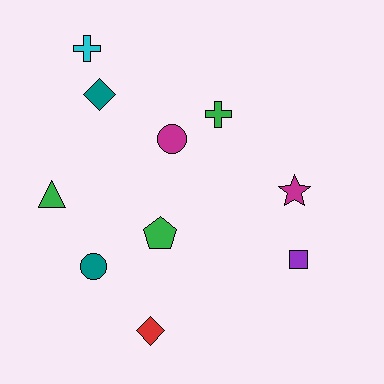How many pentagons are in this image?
There is 1 pentagon.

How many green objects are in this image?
There are 3 green objects.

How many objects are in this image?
There are 10 objects.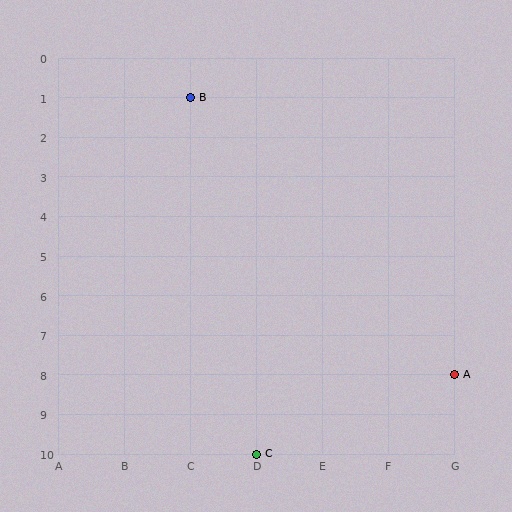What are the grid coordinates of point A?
Point A is at grid coordinates (G, 8).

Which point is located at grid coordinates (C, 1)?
Point B is at (C, 1).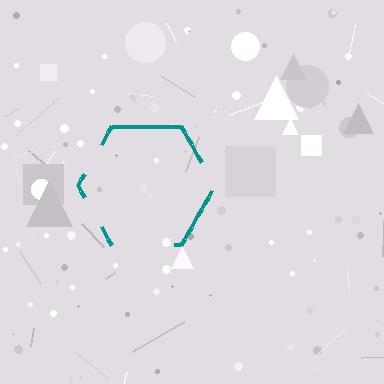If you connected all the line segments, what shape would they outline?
They would outline a hexagon.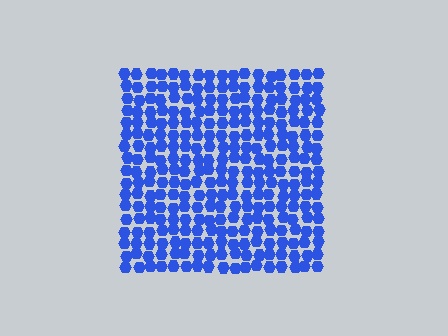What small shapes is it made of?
It is made of small hexagons.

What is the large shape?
The large shape is a square.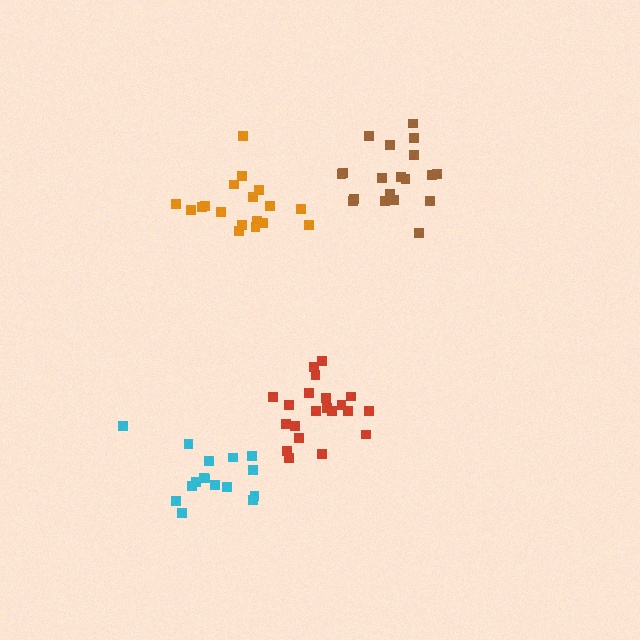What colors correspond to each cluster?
The clusters are colored: red, cyan, brown, orange.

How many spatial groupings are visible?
There are 4 spatial groupings.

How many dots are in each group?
Group 1: 21 dots, Group 2: 16 dots, Group 3: 19 dots, Group 4: 18 dots (74 total).